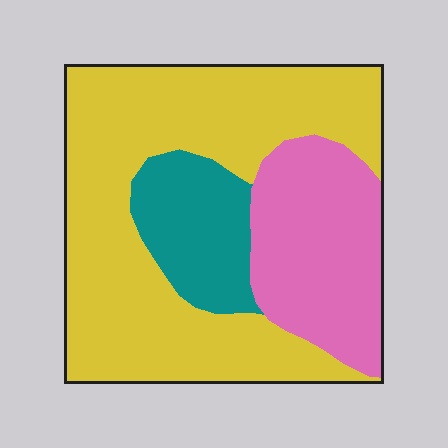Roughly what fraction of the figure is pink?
Pink takes up about one quarter (1/4) of the figure.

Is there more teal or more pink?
Pink.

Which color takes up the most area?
Yellow, at roughly 60%.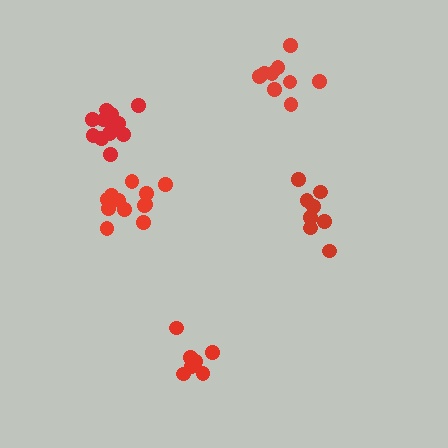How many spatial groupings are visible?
There are 5 spatial groupings.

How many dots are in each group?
Group 1: 9 dots, Group 2: 12 dots, Group 3: 7 dots, Group 4: 12 dots, Group 5: 8 dots (48 total).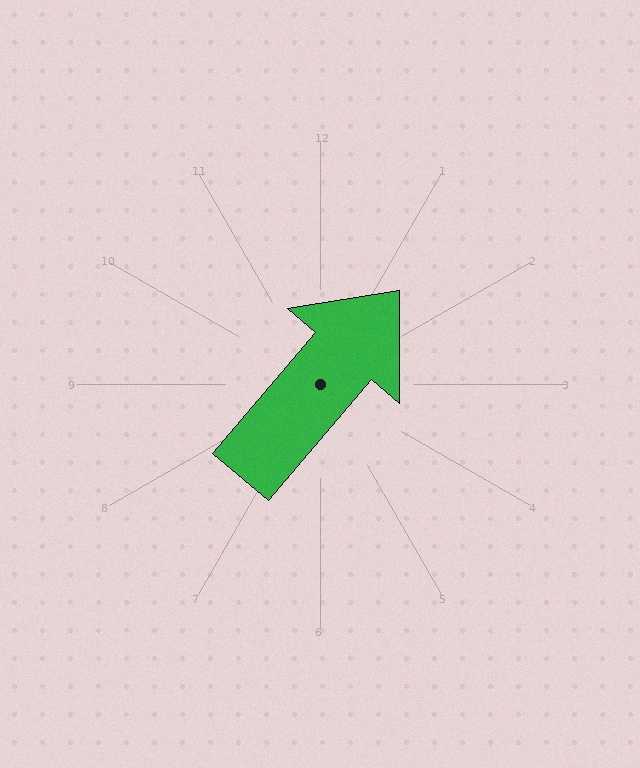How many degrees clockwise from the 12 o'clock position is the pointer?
Approximately 40 degrees.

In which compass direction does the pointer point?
Northeast.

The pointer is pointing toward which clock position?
Roughly 1 o'clock.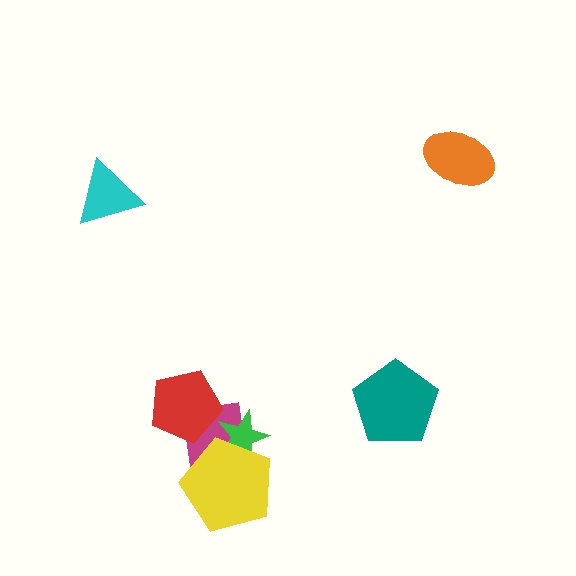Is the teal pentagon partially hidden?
No, no other shape covers it.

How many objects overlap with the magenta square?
3 objects overlap with the magenta square.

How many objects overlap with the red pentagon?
1 object overlaps with the red pentagon.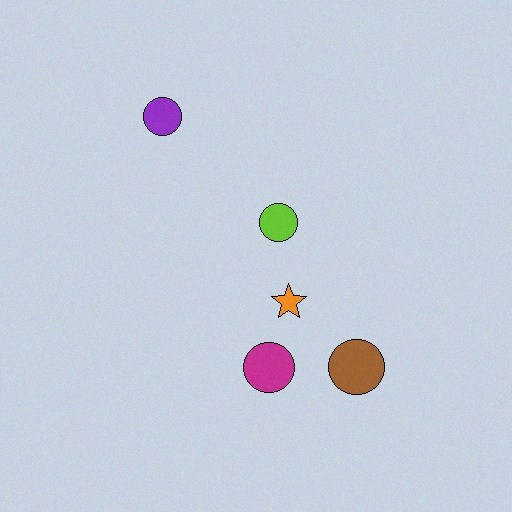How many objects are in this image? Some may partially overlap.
There are 5 objects.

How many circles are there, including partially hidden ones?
There are 4 circles.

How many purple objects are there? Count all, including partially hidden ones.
There is 1 purple object.